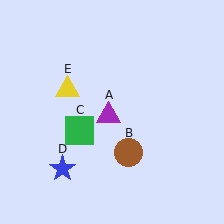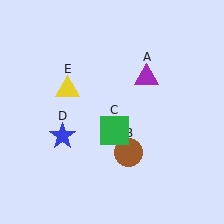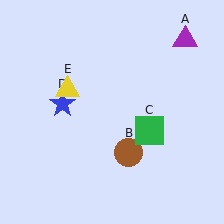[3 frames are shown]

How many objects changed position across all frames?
3 objects changed position: purple triangle (object A), green square (object C), blue star (object D).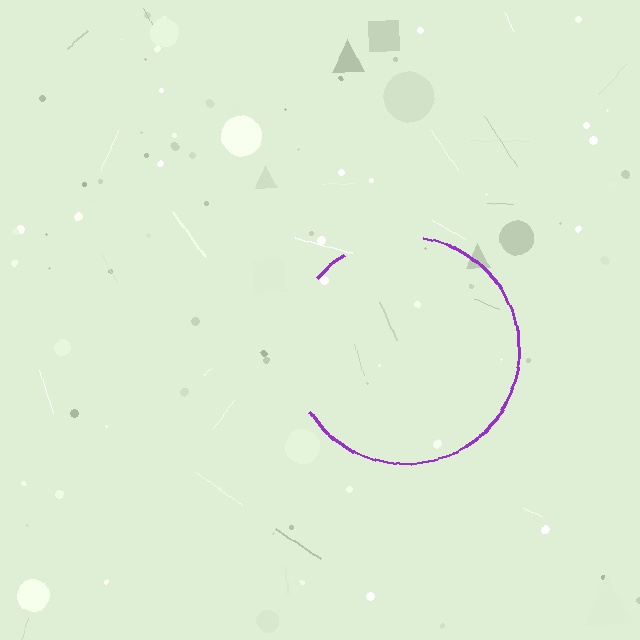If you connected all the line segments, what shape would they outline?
They would outline a circle.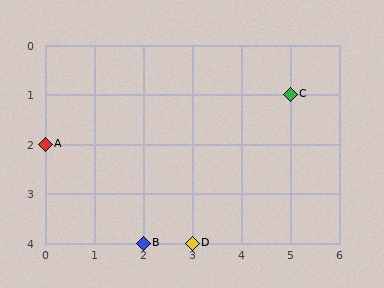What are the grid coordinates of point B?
Point B is at grid coordinates (2, 4).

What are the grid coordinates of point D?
Point D is at grid coordinates (3, 4).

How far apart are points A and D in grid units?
Points A and D are 3 columns and 2 rows apart (about 3.6 grid units diagonally).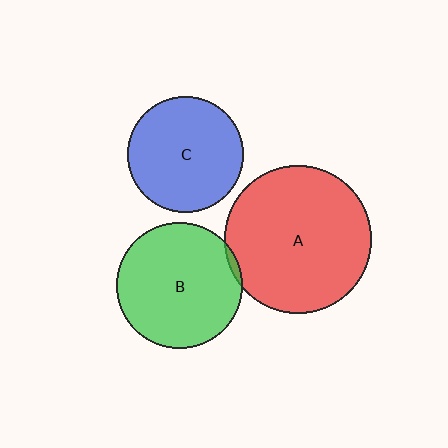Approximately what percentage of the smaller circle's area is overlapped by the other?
Approximately 5%.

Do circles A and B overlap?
Yes.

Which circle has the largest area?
Circle A (red).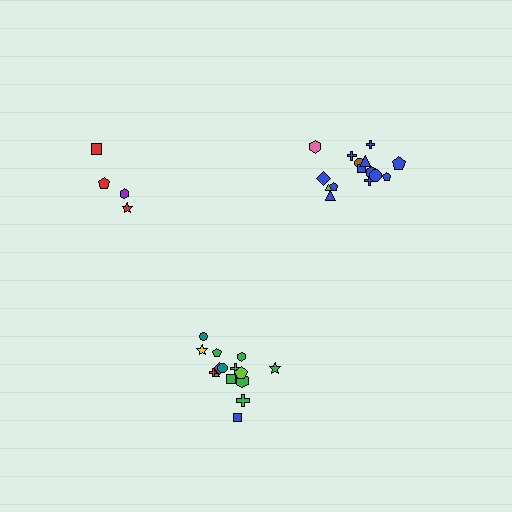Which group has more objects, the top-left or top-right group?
The top-right group.